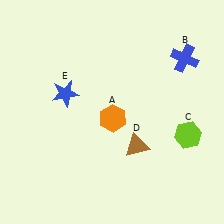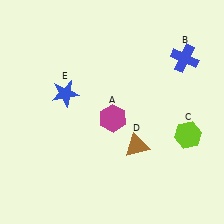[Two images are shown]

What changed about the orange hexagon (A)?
In Image 1, A is orange. In Image 2, it changed to magenta.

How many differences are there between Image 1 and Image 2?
There is 1 difference between the two images.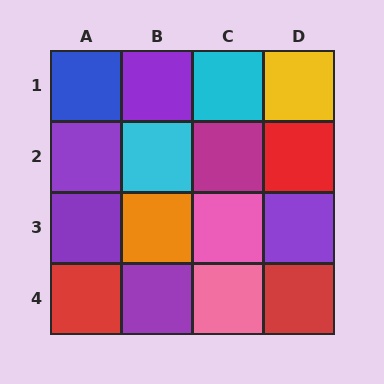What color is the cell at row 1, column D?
Yellow.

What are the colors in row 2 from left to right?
Purple, cyan, magenta, red.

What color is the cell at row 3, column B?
Orange.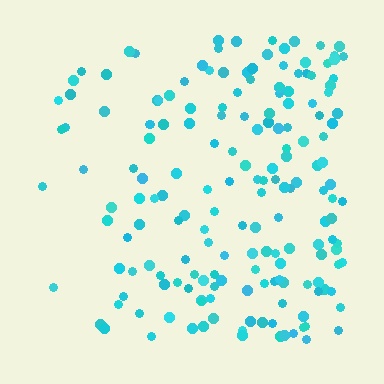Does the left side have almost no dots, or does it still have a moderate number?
Still a moderate number, just noticeably fewer than the right.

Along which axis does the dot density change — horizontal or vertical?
Horizontal.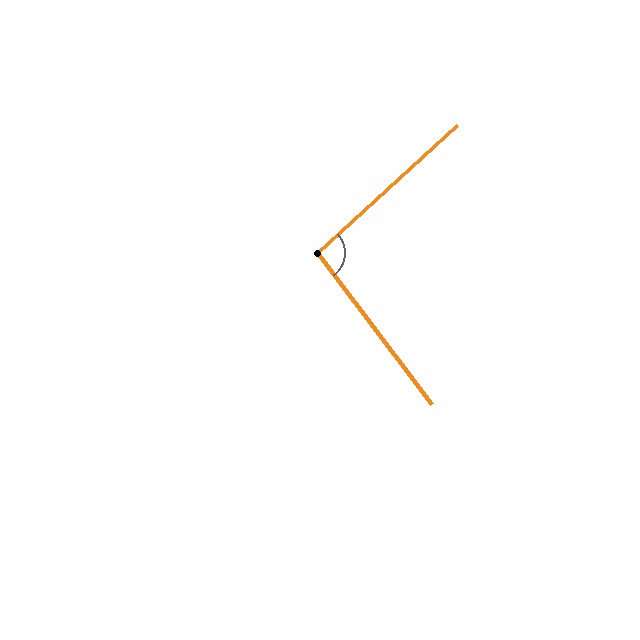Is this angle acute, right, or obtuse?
It is obtuse.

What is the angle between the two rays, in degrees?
Approximately 95 degrees.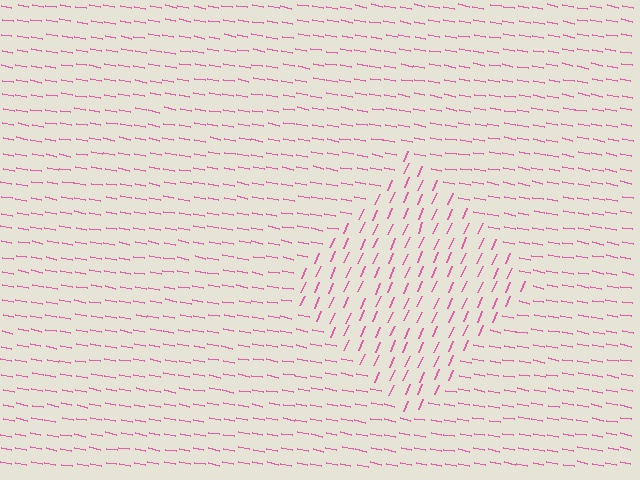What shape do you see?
I see a diamond.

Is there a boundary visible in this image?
Yes, there is a texture boundary formed by a change in line orientation.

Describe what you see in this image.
The image is filled with small pink line segments. A diamond region in the image has lines oriented differently from the surrounding lines, creating a visible texture boundary.